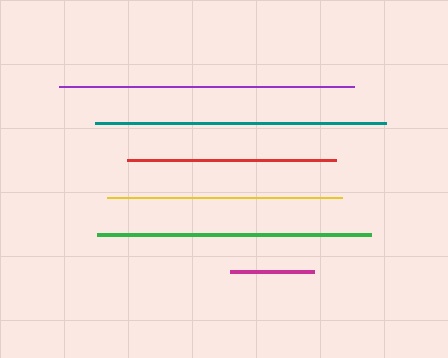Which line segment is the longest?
The purple line is the longest at approximately 295 pixels.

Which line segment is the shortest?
The magenta line is the shortest at approximately 84 pixels.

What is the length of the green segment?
The green segment is approximately 275 pixels long.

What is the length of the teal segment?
The teal segment is approximately 292 pixels long.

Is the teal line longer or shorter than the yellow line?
The teal line is longer than the yellow line.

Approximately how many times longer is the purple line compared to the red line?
The purple line is approximately 1.4 times the length of the red line.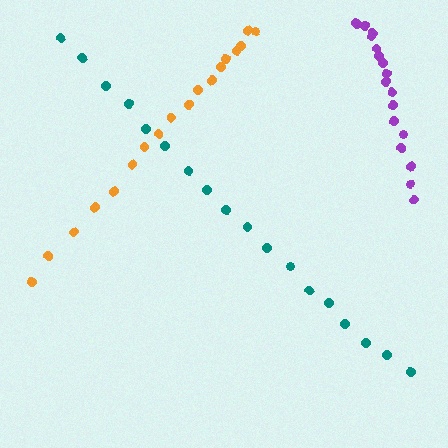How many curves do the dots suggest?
There are 3 distinct paths.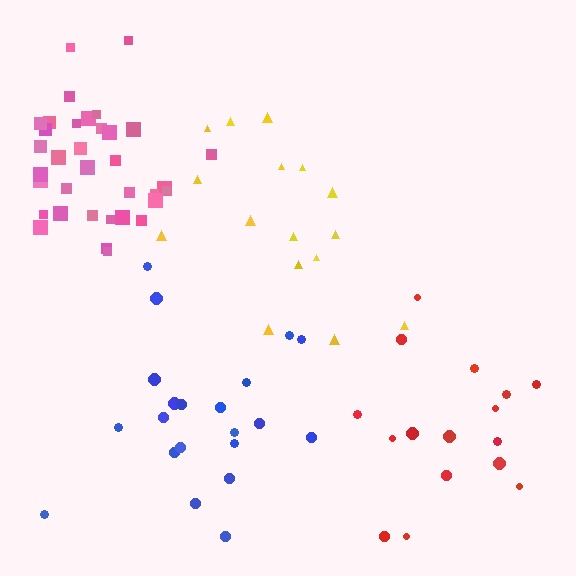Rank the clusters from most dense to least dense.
pink, blue, yellow, red.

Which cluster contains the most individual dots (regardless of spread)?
Pink (35).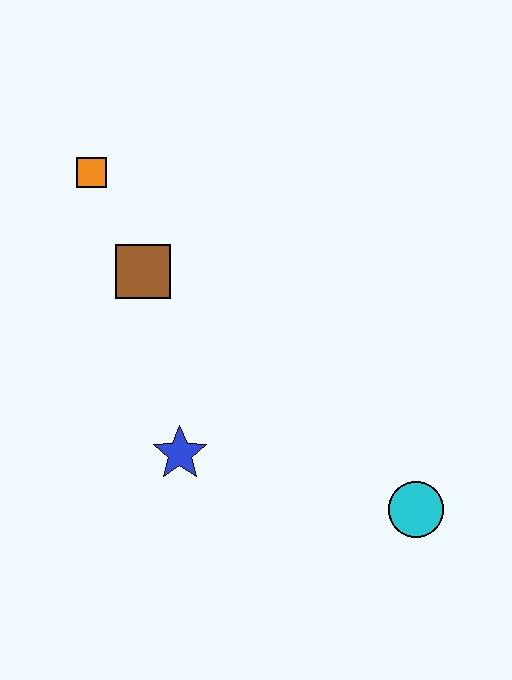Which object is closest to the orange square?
The brown square is closest to the orange square.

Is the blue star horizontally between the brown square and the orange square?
No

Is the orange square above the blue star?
Yes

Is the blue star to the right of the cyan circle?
No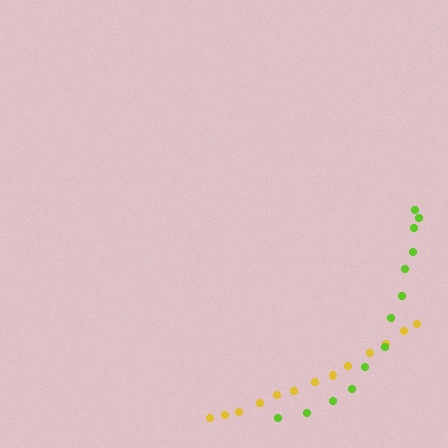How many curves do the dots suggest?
There are 2 distinct paths.